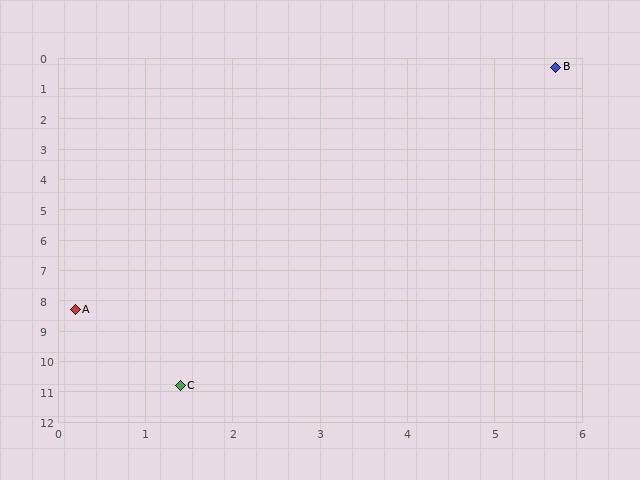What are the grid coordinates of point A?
Point A is at approximately (0.2, 8.3).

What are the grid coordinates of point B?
Point B is at approximately (5.7, 0.3).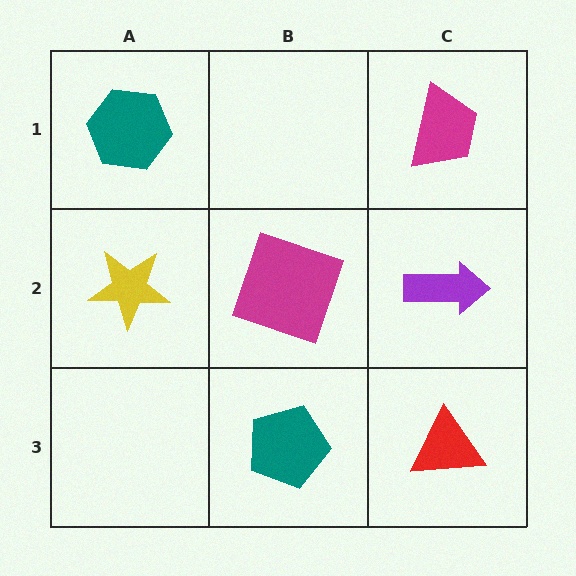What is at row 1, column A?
A teal hexagon.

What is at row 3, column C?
A red triangle.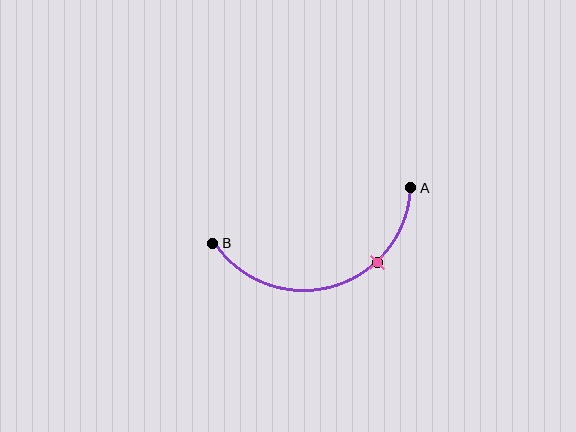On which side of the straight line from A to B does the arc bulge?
The arc bulges below the straight line connecting A and B.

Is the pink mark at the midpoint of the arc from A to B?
No. The pink mark lies on the arc but is closer to endpoint A. The arc midpoint would be at the point on the curve equidistant along the arc from both A and B.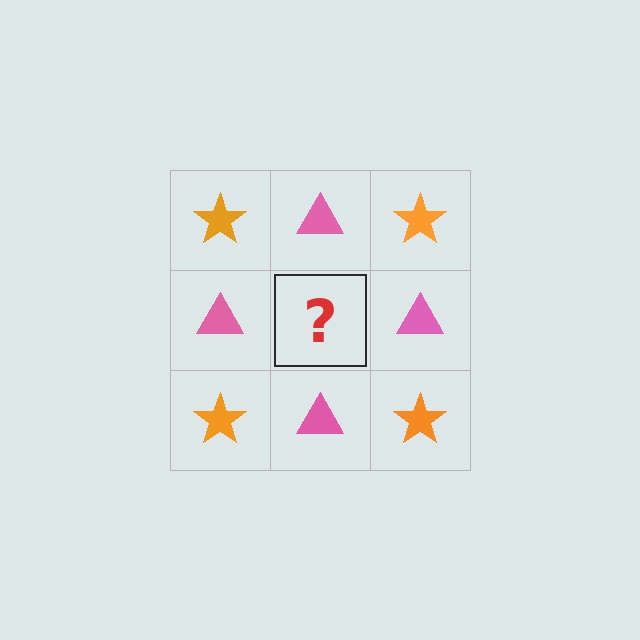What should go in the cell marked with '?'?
The missing cell should contain an orange star.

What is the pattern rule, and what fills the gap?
The rule is that it alternates orange star and pink triangle in a checkerboard pattern. The gap should be filled with an orange star.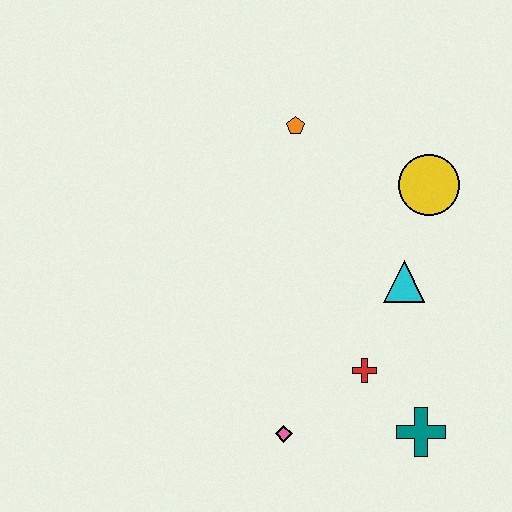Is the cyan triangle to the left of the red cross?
No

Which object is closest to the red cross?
The teal cross is closest to the red cross.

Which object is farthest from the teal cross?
The orange pentagon is farthest from the teal cross.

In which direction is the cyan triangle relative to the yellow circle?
The cyan triangle is below the yellow circle.